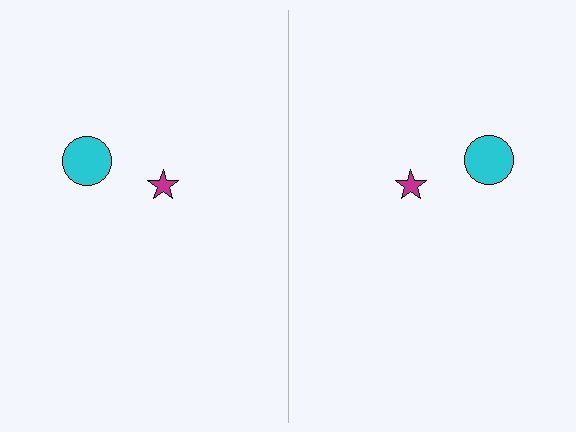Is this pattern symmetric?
Yes, this pattern has bilateral (reflection) symmetry.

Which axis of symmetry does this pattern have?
The pattern has a vertical axis of symmetry running through the center of the image.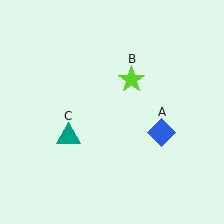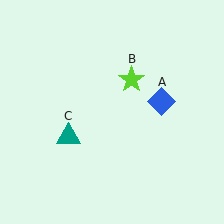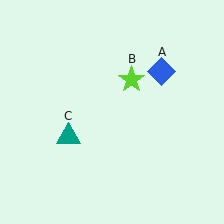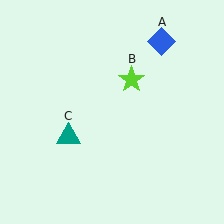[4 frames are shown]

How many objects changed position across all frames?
1 object changed position: blue diamond (object A).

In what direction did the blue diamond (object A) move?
The blue diamond (object A) moved up.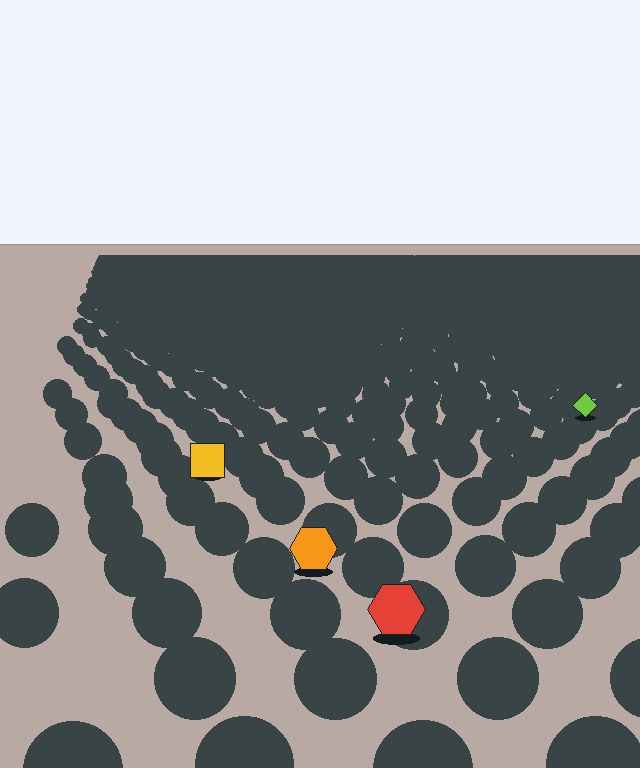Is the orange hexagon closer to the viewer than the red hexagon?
No. The red hexagon is closer — you can tell from the texture gradient: the ground texture is coarser near it.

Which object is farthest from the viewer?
The lime diamond is farthest from the viewer. It appears smaller and the ground texture around it is denser.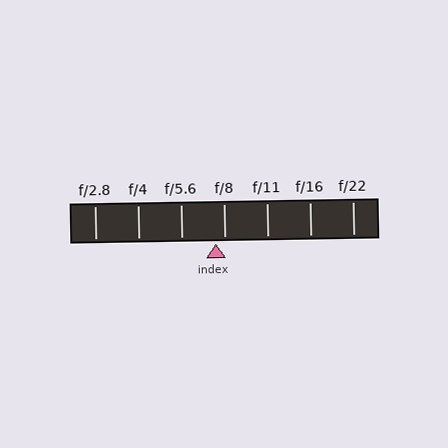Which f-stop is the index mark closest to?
The index mark is closest to f/8.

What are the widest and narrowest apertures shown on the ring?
The widest aperture shown is f/2.8 and the narrowest is f/22.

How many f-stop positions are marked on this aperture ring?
There are 7 f-stop positions marked.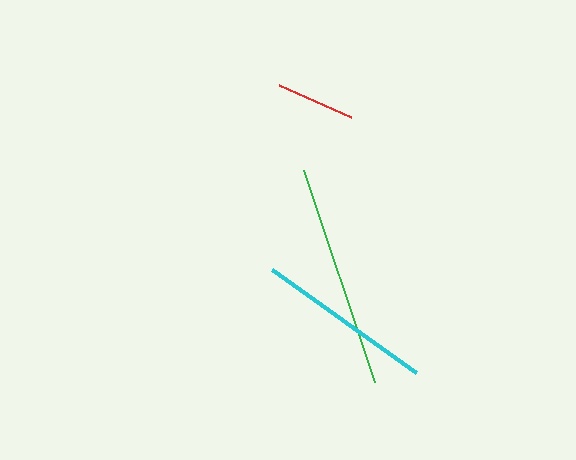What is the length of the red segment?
The red segment is approximately 79 pixels long.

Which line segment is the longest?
The green line is the longest at approximately 223 pixels.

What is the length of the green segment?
The green segment is approximately 223 pixels long.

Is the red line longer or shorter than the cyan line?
The cyan line is longer than the red line.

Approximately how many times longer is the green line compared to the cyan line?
The green line is approximately 1.3 times the length of the cyan line.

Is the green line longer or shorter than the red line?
The green line is longer than the red line.